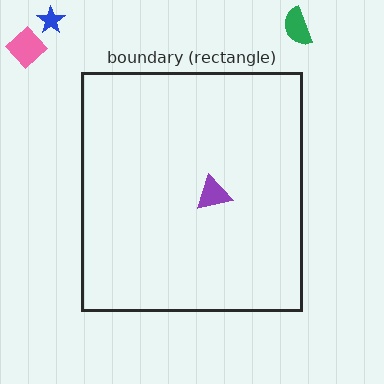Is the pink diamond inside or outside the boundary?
Outside.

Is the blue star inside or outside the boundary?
Outside.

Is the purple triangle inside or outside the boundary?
Inside.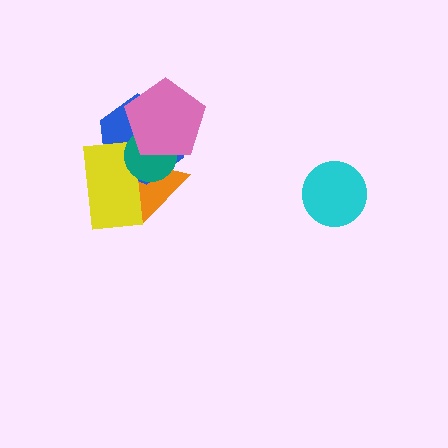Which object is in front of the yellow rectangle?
The teal circle is in front of the yellow rectangle.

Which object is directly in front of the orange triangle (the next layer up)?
The blue hexagon is directly in front of the orange triangle.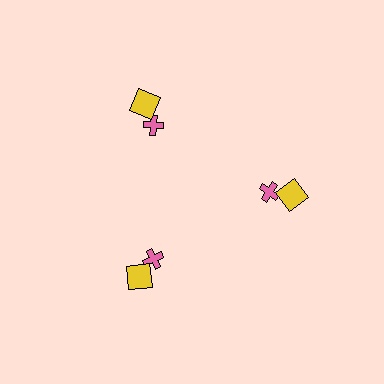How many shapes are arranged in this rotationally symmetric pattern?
There are 6 shapes, arranged in 3 groups of 2.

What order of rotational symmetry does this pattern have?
This pattern has 3-fold rotational symmetry.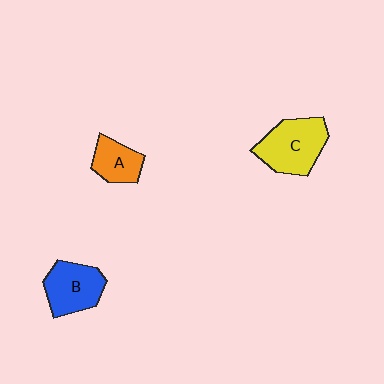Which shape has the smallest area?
Shape A (orange).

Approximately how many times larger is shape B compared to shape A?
Approximately 1.4 times.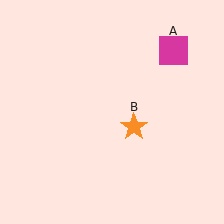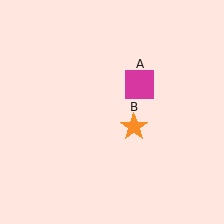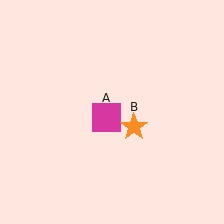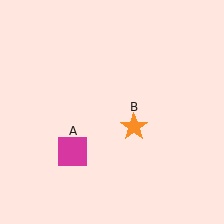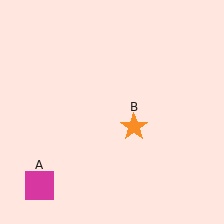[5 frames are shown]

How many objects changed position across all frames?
1 object changed position: magenta square (object A).